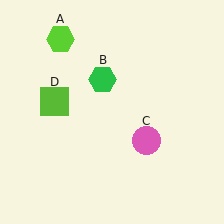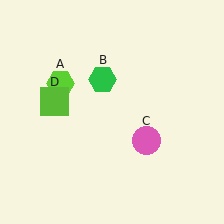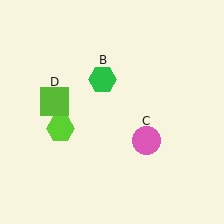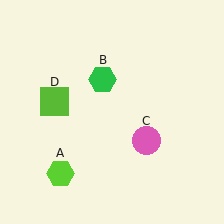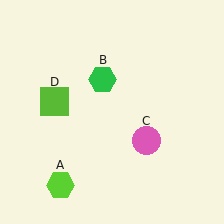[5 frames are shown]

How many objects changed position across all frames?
1 object changed position: lime hexagon (object A).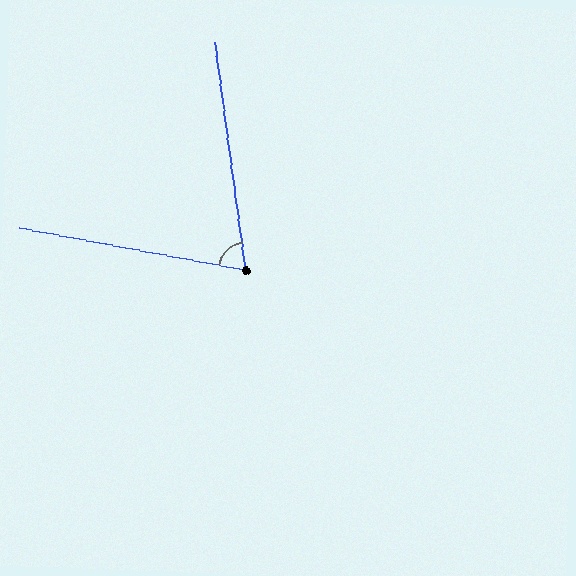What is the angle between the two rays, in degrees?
Approximately 72 degrees.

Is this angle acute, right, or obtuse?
It is acute.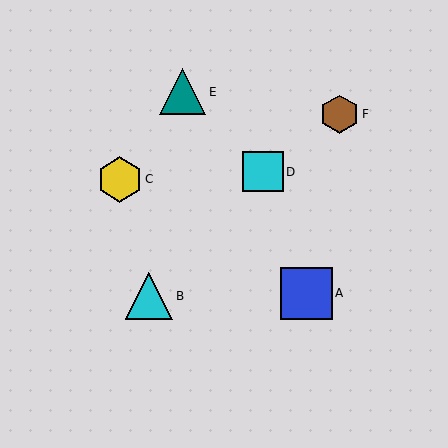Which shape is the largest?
The blue square (labeled A) is the largest.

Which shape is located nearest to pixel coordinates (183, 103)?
The teal triangle (labeled E) at (182, 92) is nearest to that location.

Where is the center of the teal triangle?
The center of the teal triangle is at (182, 92).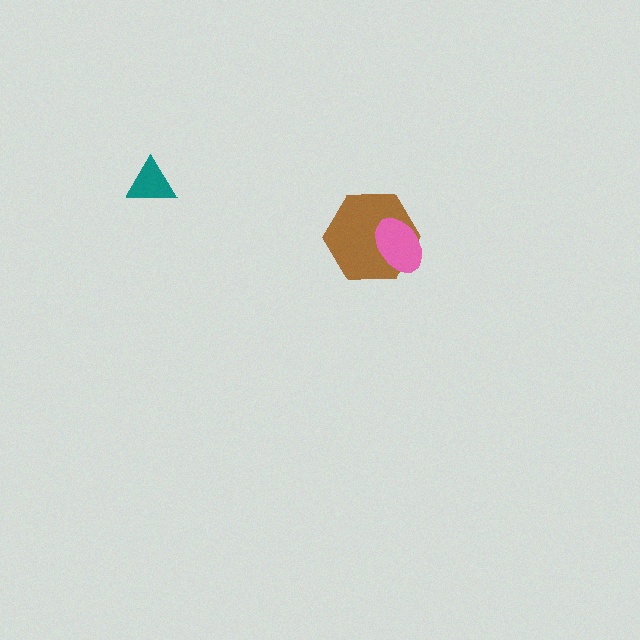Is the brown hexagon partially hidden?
Yes, it is partially covered by another shape.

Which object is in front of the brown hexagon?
The pink ellipse is in front of the brown hexagon.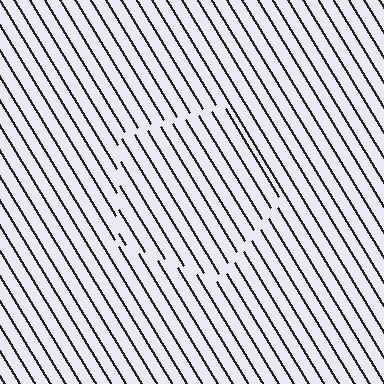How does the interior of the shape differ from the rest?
The interior of the shape contains the same grating, shifted by half a period — the contour is defined by the phase discontinuity where line-ends from the inner and outer gratings abut.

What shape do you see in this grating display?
An illusory pentagon. The interior of the shape contains the same grating, shifted by half a period — the contour is defined by the phase discontinuity where line-ends from the inner and outer gratings abut.